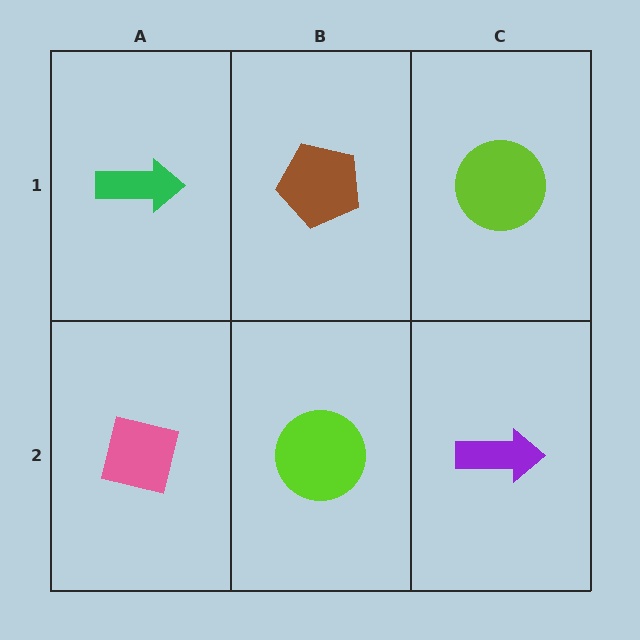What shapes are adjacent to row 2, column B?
A brown pentagon (row 1, column B), a pink square (row 2, column A), a purple arrow (row 2, column C).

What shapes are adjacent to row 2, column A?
A green arrow (row 1, column A), a lime circle (row 2, column B).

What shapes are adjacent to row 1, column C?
A purple arrow (row 2, column C), a brown pentagon (row 1, column B).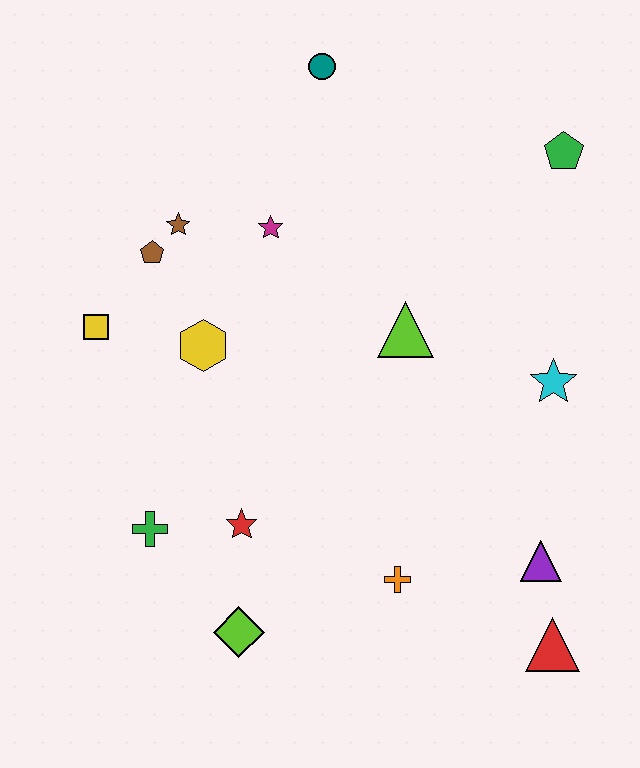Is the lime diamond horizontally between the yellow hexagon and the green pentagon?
Yes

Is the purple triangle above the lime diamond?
Yes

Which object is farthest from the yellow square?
The red triangle is farthest from the yellow square.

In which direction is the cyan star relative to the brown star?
The cyan star is to the right of the brown star.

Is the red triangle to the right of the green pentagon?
No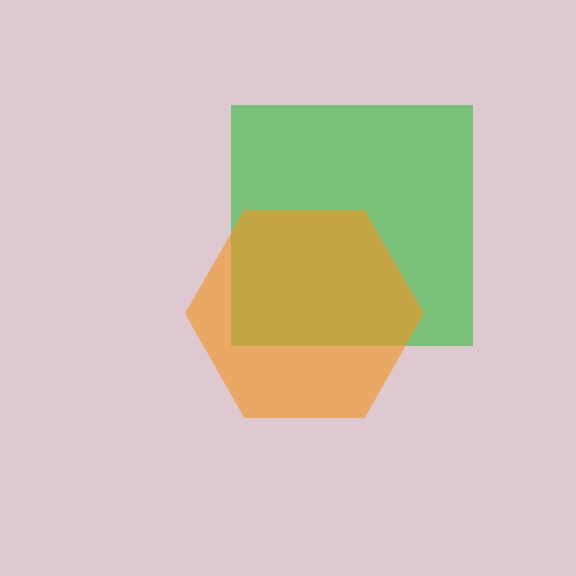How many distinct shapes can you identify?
There are 2 distinct shapes: a green square, an orange hexagon.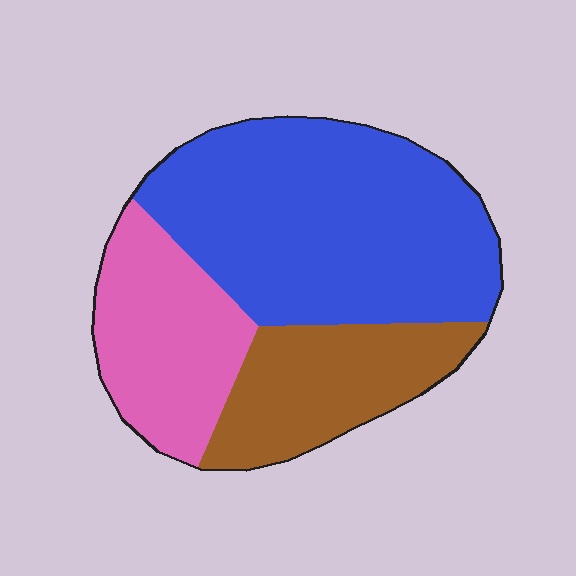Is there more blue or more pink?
Blue.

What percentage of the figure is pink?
Pink covers about 25% of the figure.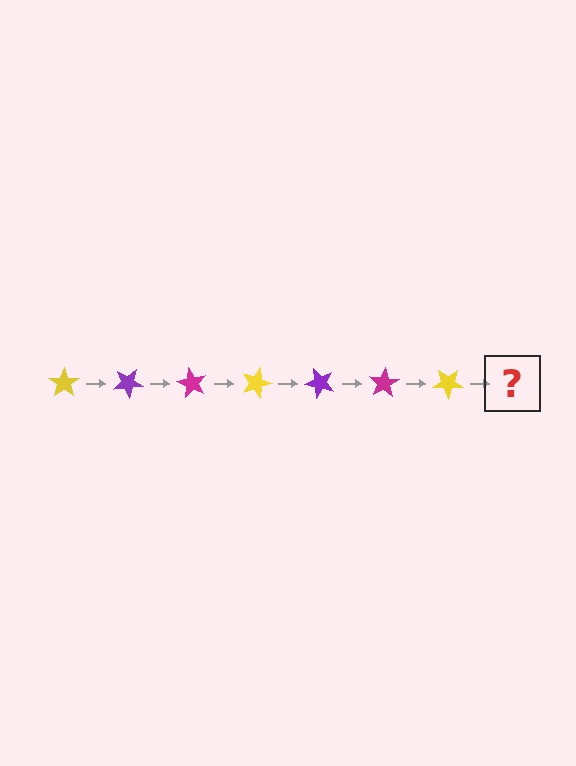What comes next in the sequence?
The next element should be a purple star, rotated 210 degrees from the start.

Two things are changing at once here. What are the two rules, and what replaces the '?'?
The two rules are that it rotates 30 degrees each step and the color cycles through yellow, purple, and magenta. The '?' should be a purple star, rotated 210 degrees from the start.